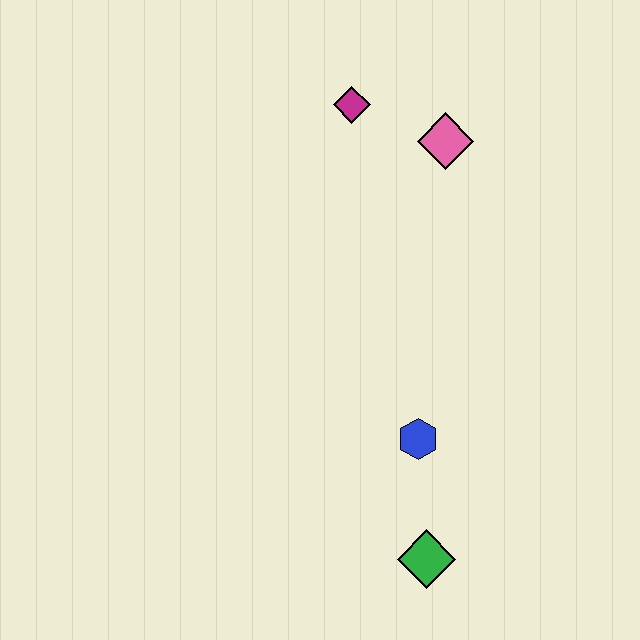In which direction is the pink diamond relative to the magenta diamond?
The pink diamond is to the right of the magenta diamond.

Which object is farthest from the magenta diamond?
The green diamond is farthest from the magenta diamond.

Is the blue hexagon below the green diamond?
No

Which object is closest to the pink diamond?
The magenta diamond is closest to the pink diamond.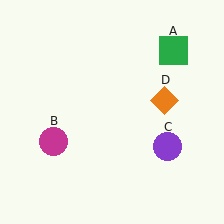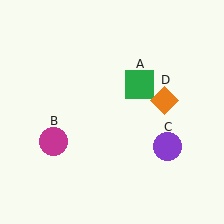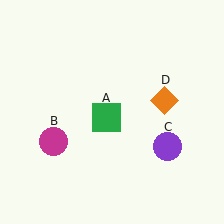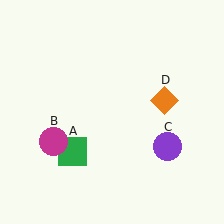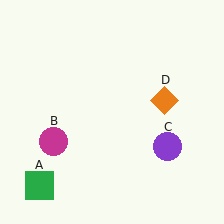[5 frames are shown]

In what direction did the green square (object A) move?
The green square (object A) moved down and to the left.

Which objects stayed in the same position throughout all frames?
Magenta circle (object B) and purple circle (object C) and orange diamond (object D) remained stationary.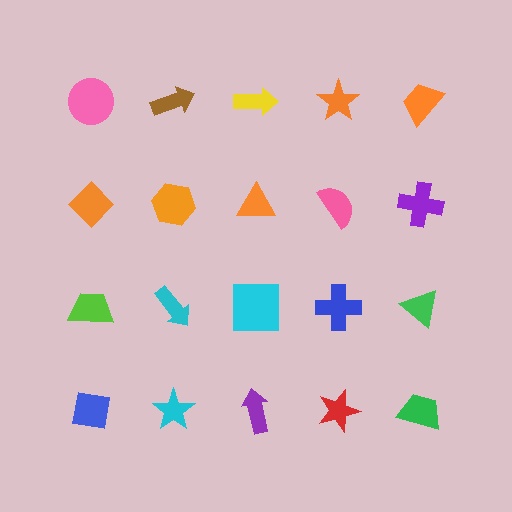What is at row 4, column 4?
A red star.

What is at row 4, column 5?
A green trapezoid.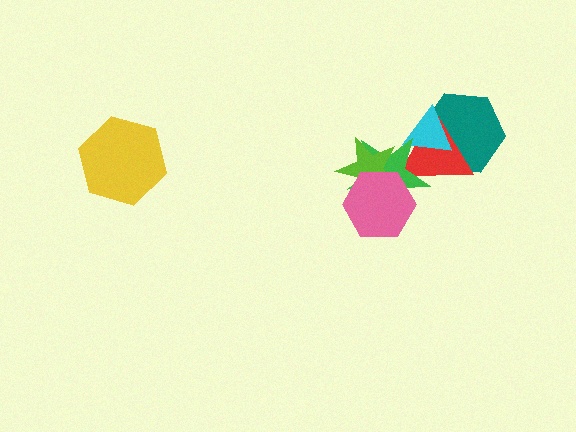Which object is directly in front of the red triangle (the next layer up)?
The cyan triangle is directly in front of the red triangle.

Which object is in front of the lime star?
The pink hexagon is in front of the lime star.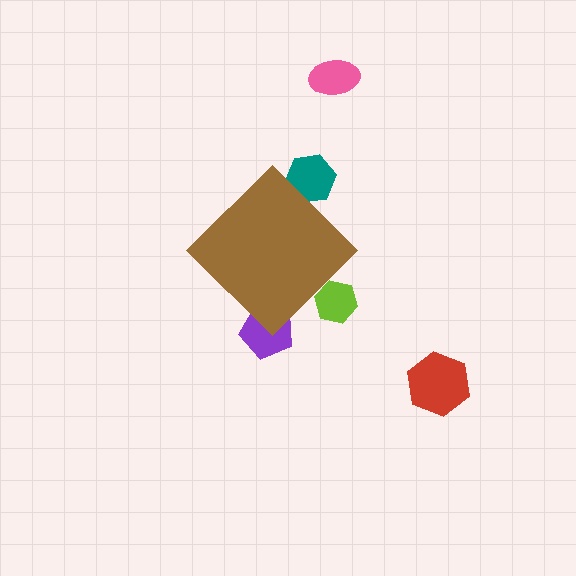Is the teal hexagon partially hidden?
Yes, the teal hexagon is partially hidden behind the brown diamond.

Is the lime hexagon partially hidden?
Yes, the lime hexagon is partially hidden behind the brown diamond.